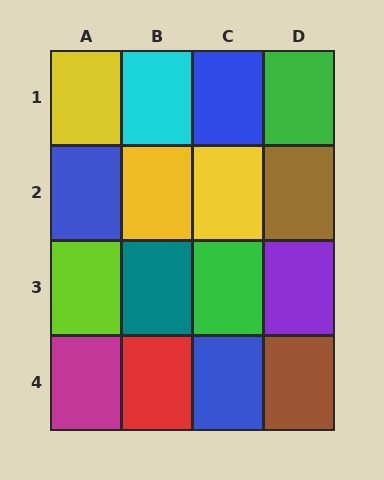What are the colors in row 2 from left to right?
Blue, yellow, yellow, brown.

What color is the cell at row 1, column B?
Cyan.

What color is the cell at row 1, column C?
Blue.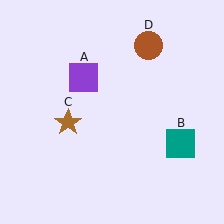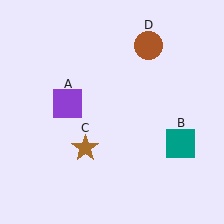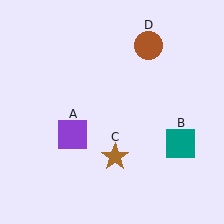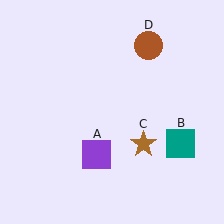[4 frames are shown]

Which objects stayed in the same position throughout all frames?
Teal square (object B) and brown circle (object D) remained stationary.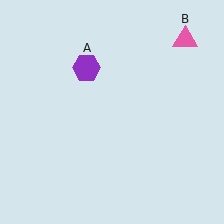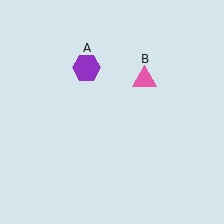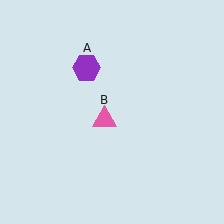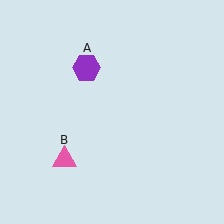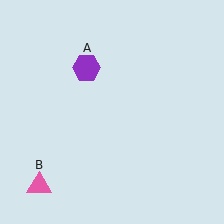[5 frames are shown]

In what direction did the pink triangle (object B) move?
The pink triangle (object B) moved down and to the left.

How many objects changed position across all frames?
1 object changed position: pink triangle (object B).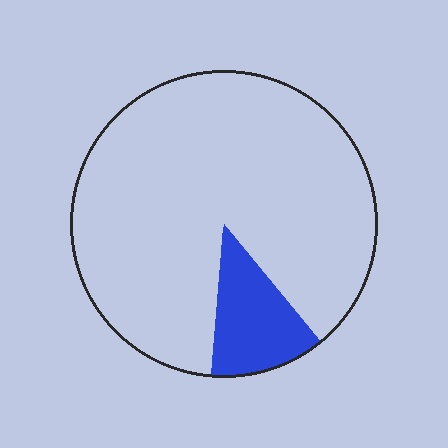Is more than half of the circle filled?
No.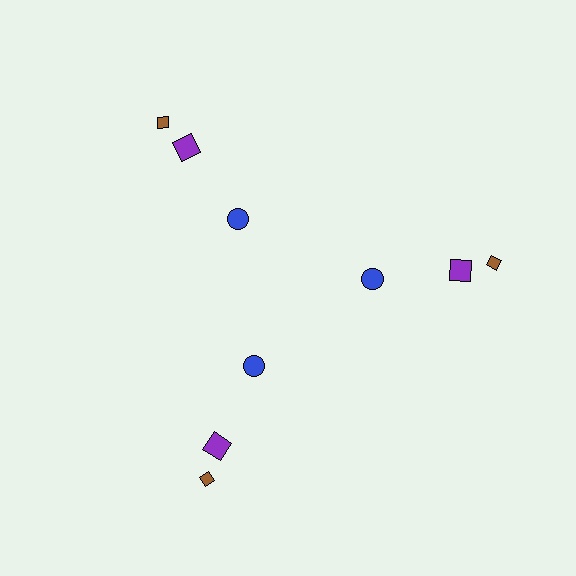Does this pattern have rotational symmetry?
Yes, this pattern has 3-fold rotational symmetry. It looks the same after rotating 120 degrees around the center.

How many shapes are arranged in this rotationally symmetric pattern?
There are 9 shapes, arranged in 3 groups of 3.